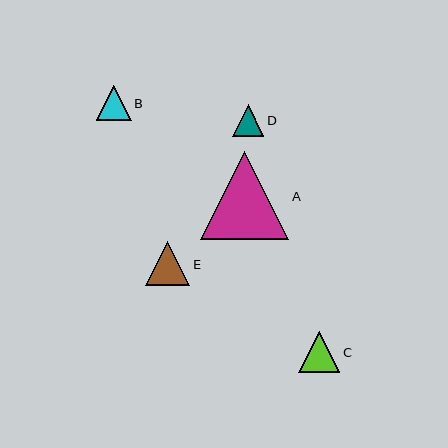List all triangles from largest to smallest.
From largest to smallest: A, E, C, B, D.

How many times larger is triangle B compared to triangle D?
Triangle B is approximately 1.1 times the size of triangle D.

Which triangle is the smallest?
Triangle D is the smallest with a size of approximately 31 pixels.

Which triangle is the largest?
Triangle A is the largest with a size of approximately 88 pixels.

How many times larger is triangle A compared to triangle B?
Triangle A is approximately 2.5 times the size of triangle B.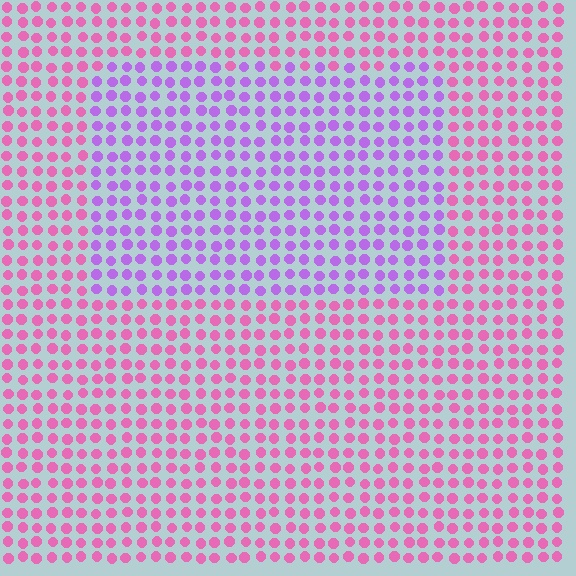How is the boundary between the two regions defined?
The boundary is defined purely by a slight shift in hue (about 45 degrees). Spacing, size, and orientation are identical on both sides.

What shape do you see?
I see a rectangle.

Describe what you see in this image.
The image is filled with small pink elements in a uniform arrangement. A rectangle-shaped region is visible where the elements are tinted to a slightly different hue, forming a subtle color boundary.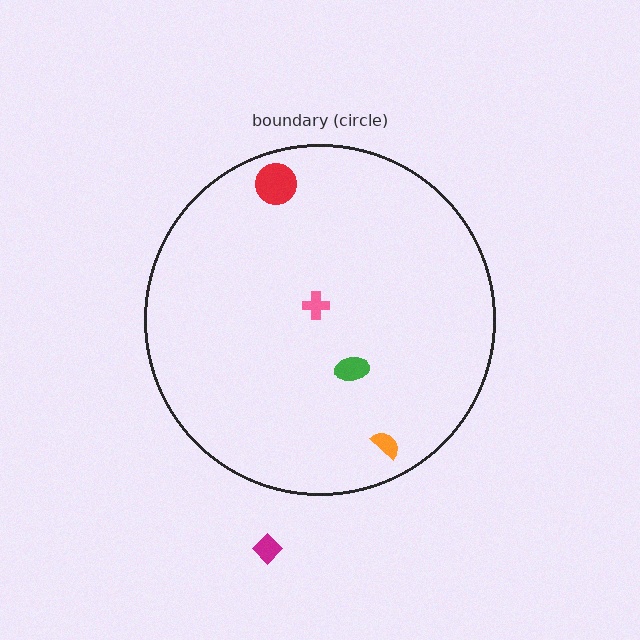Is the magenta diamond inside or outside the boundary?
Outside.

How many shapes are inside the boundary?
4 inside, 1 outside.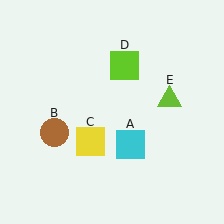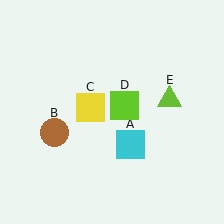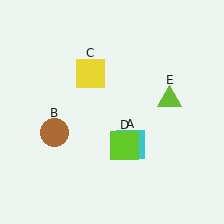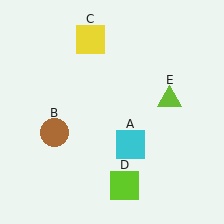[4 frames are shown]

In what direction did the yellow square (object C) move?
The yellow square (object C) moved up.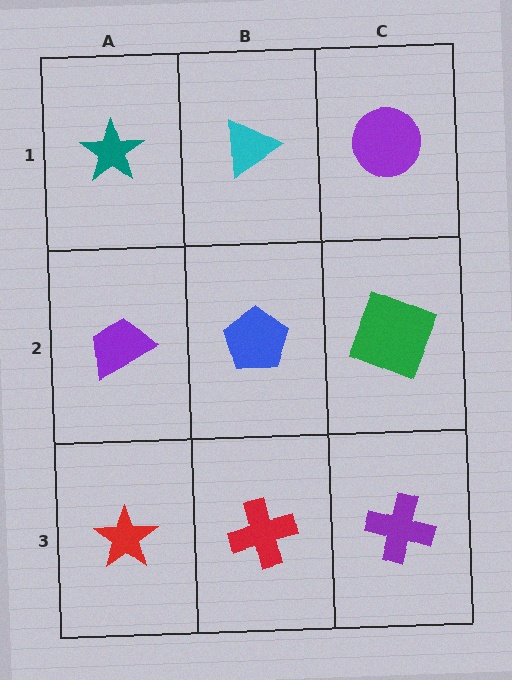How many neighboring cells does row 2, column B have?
4.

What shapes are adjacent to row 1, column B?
A blue pentagon (row 2, column B), a teal star (row 1, column A), a purple circle (row 1, column C).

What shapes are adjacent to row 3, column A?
A purple trapezoid (row 2, column A), a red cross (row 3, column B).